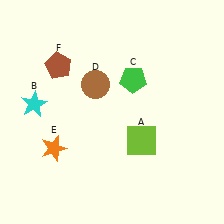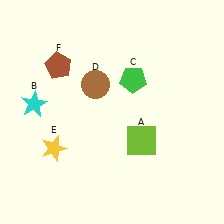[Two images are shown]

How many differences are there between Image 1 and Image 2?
There is 1 difference between the two images.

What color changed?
The star (E) changed from orange in Image 1 to yellow in Image 2.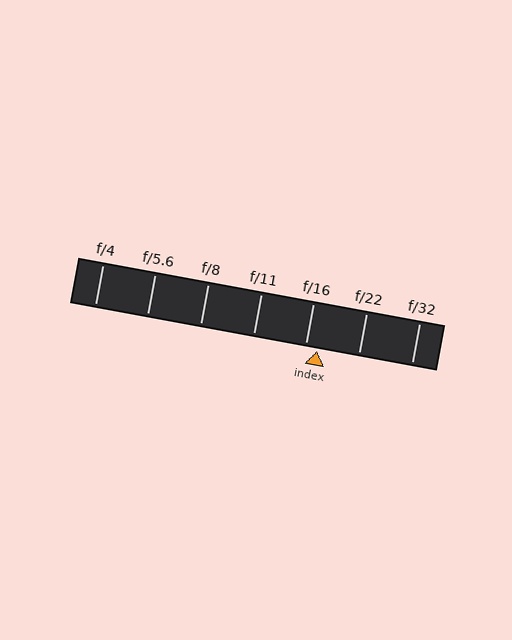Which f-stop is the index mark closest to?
The index mark is closest to f/16.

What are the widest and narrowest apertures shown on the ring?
The widest aperture shown is f/4 and the narrowest is f/32.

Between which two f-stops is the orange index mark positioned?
The index mark is between f/16 and f/22.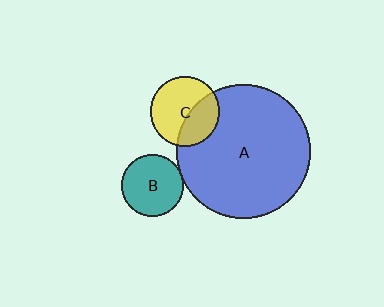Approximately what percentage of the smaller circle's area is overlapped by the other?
Approximately 5%.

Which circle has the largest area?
Circle A (blue).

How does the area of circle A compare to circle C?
Approximately 3.7 times.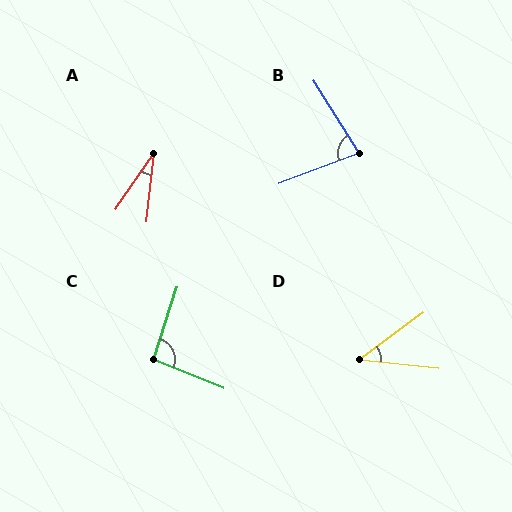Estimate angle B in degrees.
Approximately 78 degrees.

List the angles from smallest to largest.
A (28°), D (43°), B (78°), C (95°).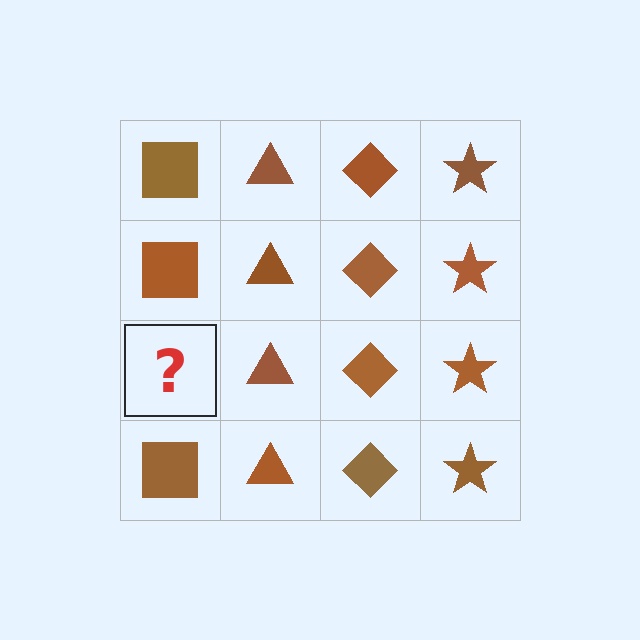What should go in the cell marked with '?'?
The missing cell should contain a brown square.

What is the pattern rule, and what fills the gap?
The rule is that each column has a consistent shape. The gap should be filled with a brown square.